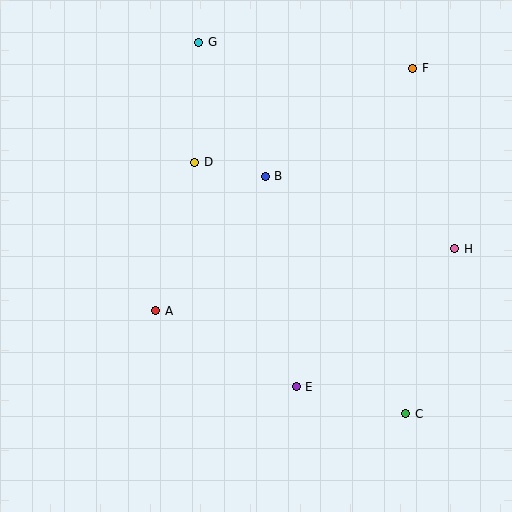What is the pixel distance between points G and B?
The distance between G and B is 149 pixels.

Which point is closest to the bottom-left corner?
Point A is closest to the bottom-left corner.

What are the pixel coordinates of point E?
Point E is at (296, 387).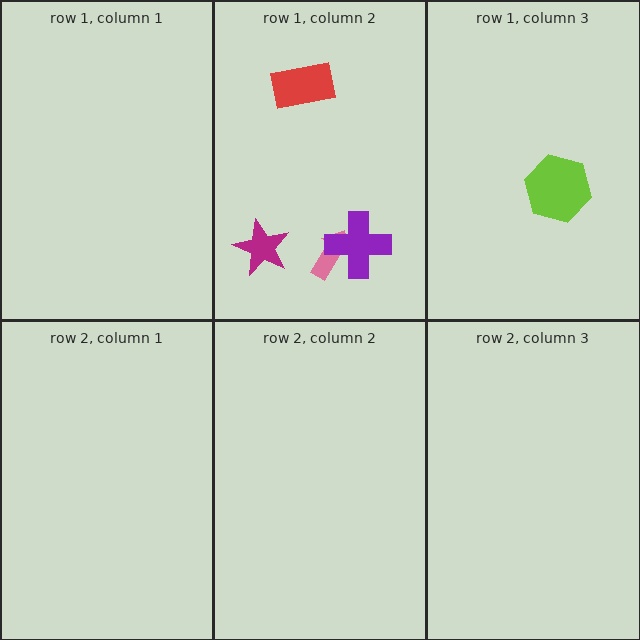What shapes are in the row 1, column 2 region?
The magenta star, the pink arrow, the red rectangle, the purple cross.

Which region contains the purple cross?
The row 1, column 2 region.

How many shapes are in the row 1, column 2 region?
4.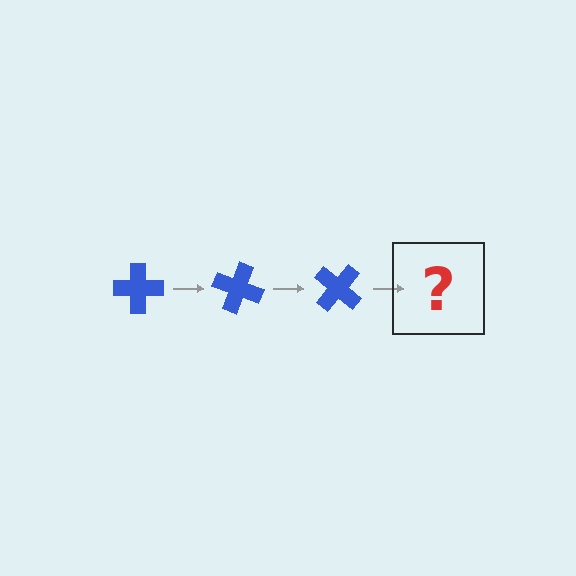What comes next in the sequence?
The next element should be a blue cross rotated 60 degrees.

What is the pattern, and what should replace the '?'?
The pattern is that the cross rotates 20 degrees each step. The '?' should be a blue cross rotated 60 degrees.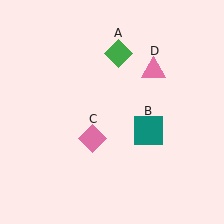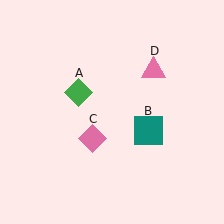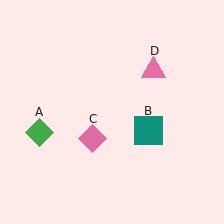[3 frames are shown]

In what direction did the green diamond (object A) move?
The green diamond (object A) moved down and to the left.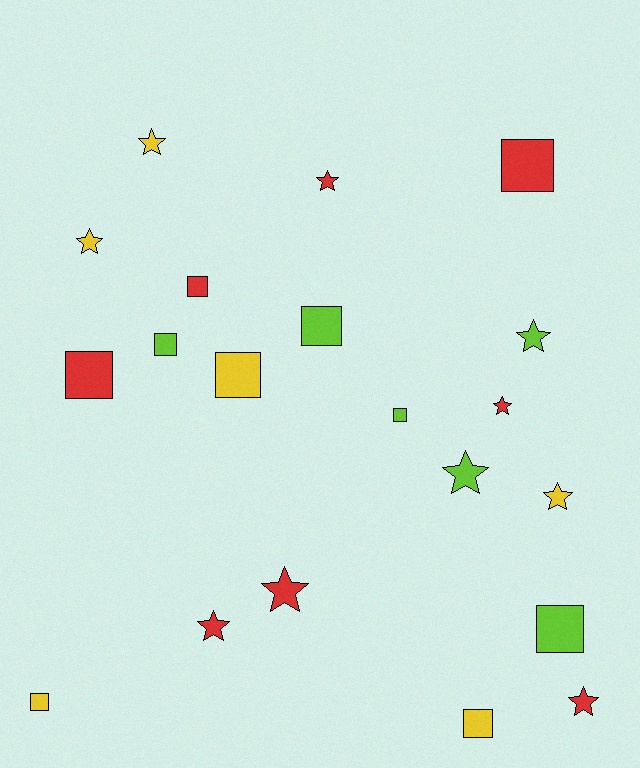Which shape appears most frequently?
Square, with 10 objects.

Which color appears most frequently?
Red, with 8 objects.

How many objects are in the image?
There are 20 objects.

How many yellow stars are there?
There are 3 yellow stars.